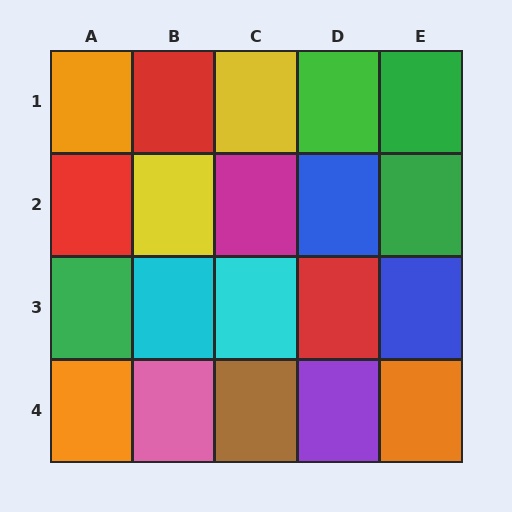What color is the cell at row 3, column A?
Green.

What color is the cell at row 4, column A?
Orange.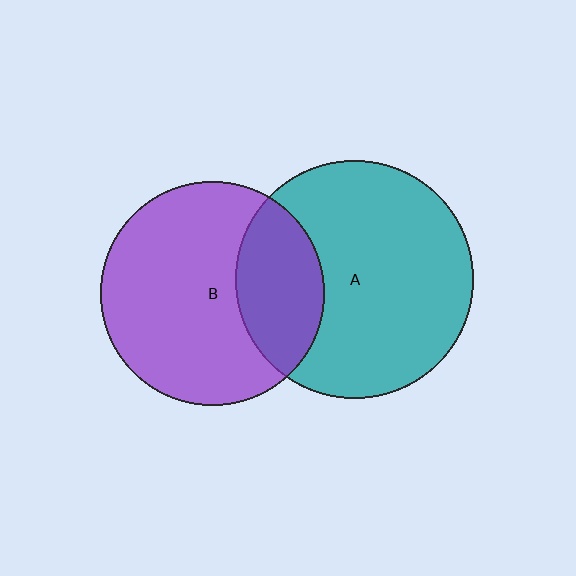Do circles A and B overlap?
Yes.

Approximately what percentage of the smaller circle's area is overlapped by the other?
Approximately 30%.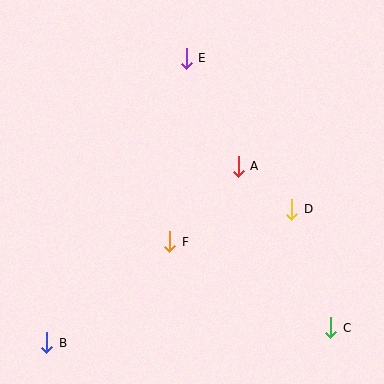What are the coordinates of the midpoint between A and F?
The midpoint between A and F is at (204, 204).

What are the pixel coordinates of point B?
Point B is at (47, 343).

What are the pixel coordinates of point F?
Point F is at (170, 242).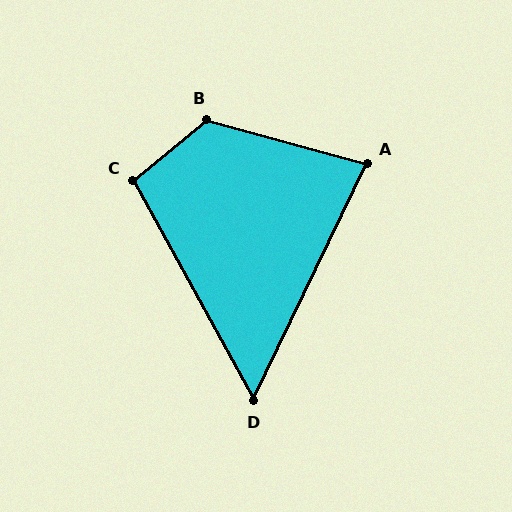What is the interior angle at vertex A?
Approximately 79 degrees (acute).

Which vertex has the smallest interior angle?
D, at approximately 54 degrees.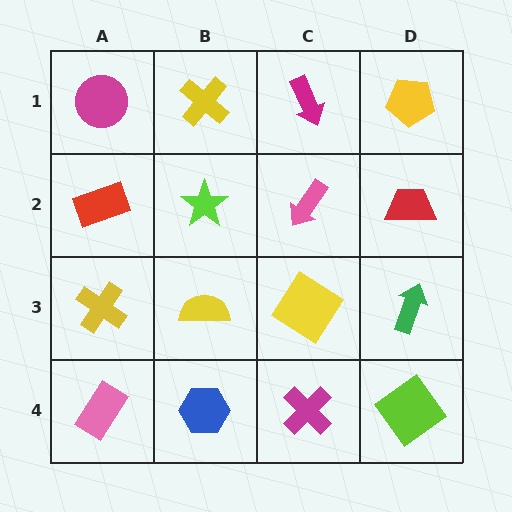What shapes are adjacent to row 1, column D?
A red trapezoid (row 2, column D), a magenta arrow (row 1, column C).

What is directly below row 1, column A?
A red rectangle.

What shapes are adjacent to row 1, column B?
A lime star (row 2, column B), a magenta circle (row 1, column A), a magenta arrow (row 1, column C).